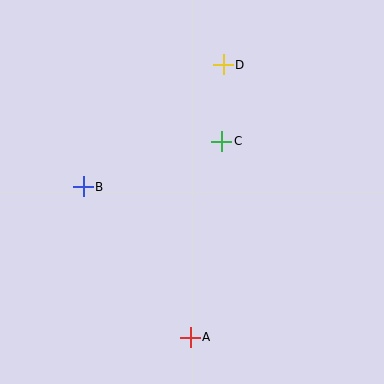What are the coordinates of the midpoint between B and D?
The midpoint between B and D is at (153, 126).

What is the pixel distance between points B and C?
The distance between B and C is 146 pixels.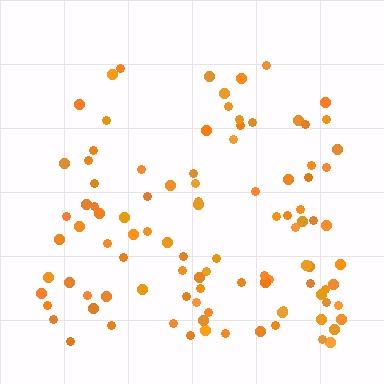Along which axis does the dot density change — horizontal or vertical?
Vertical.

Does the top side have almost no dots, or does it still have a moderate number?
Still a moderate number, just noticeably fewer than the bottom.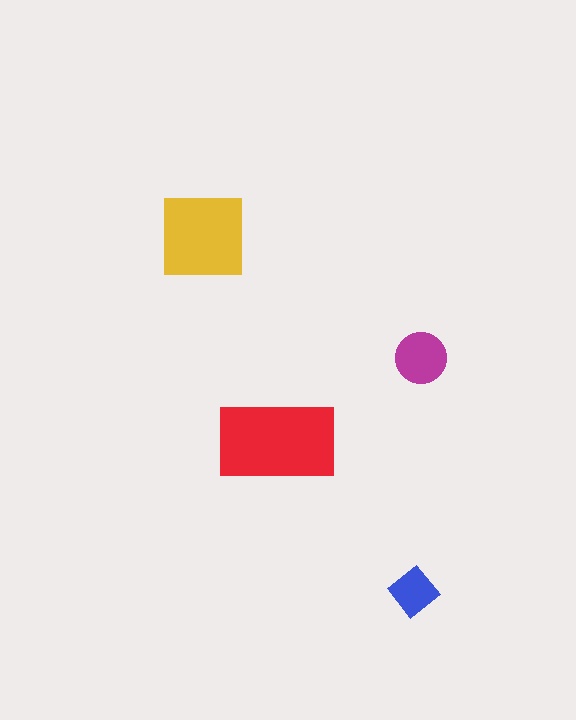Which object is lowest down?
The blue diamond is bottommost.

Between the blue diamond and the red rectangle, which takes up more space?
The red rectangle.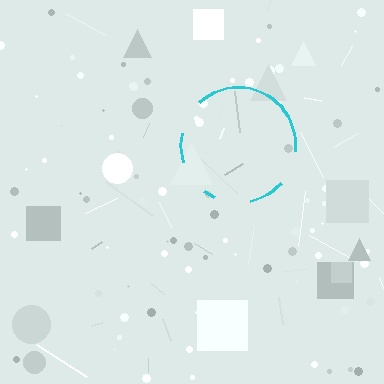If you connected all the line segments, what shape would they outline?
They would outline a circle.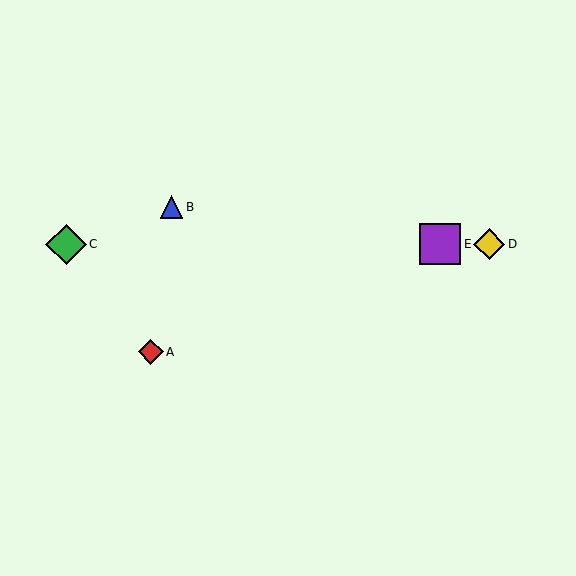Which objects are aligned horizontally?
Objects C, D, E are aligned horizontally.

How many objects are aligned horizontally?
3 objects (C, D, E) are aligned horizontally.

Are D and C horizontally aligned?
Yes, both are at y≈244.